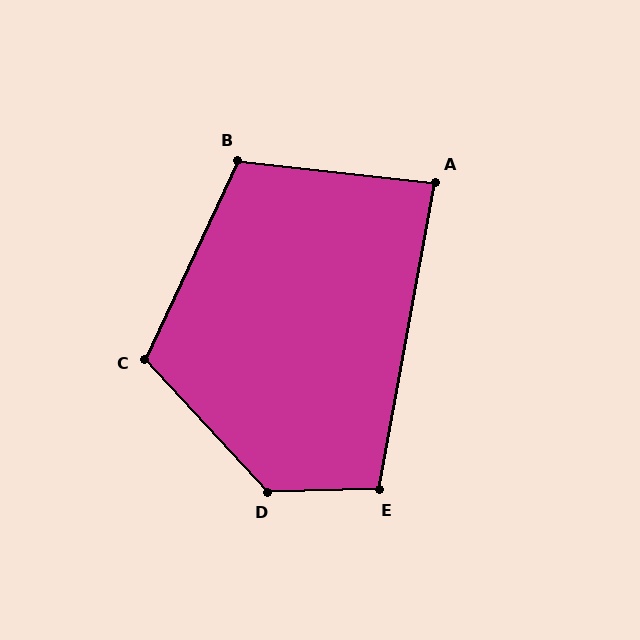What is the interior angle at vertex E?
Approximately 102 degrees (obtuse).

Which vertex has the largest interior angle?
D, at approximately 132 degrees.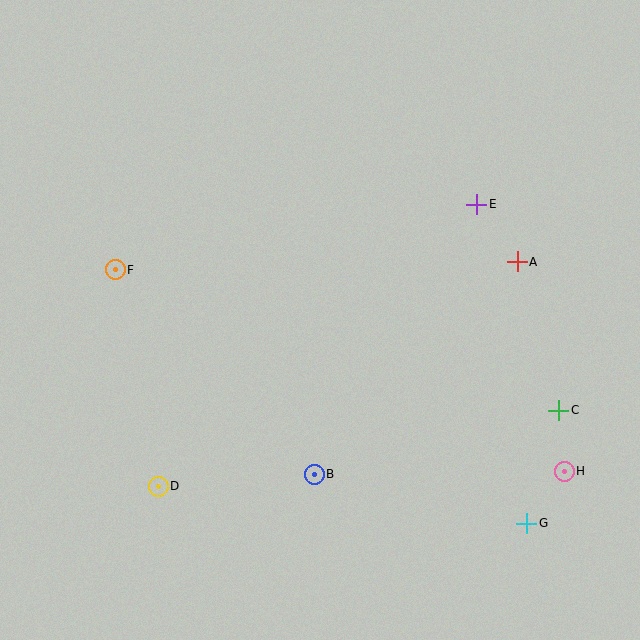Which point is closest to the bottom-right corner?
Point G is closest to the bottom-right corner.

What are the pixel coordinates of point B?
Point B is at (314, 474).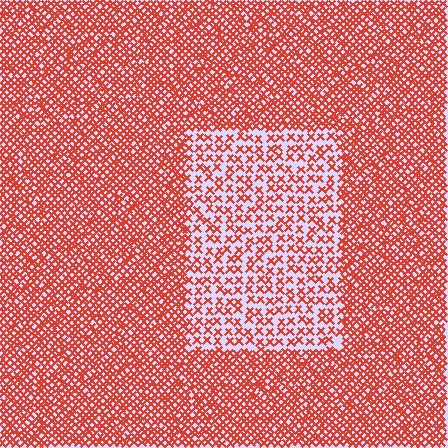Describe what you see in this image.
The image contains small red elements arranged at two different densities. A rectangle-shaped region is visible where the elements are less densely packed than the surrounding area.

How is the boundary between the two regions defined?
The boundary is defined by a change in element density (approximately 2.2x ratio). All elements are the same color, size, and shape.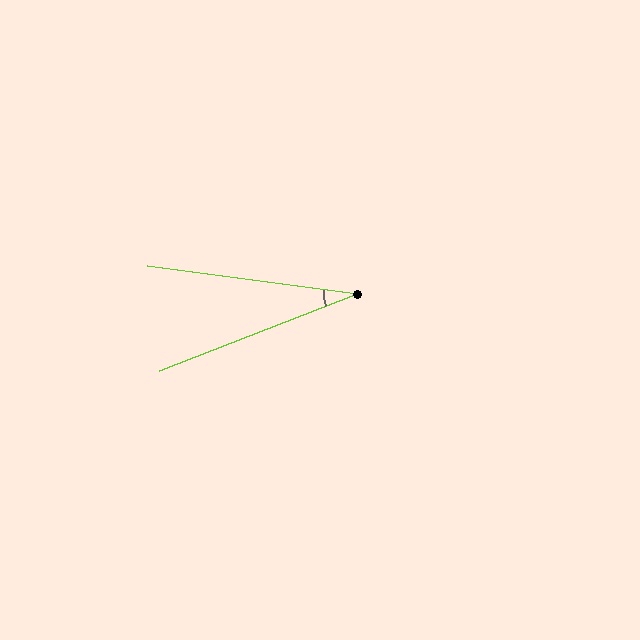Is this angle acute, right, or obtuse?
It is acute.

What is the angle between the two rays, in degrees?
Approximately 29 degrees.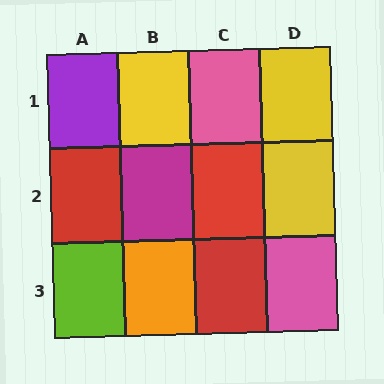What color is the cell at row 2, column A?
Red.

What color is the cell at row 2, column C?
Red.